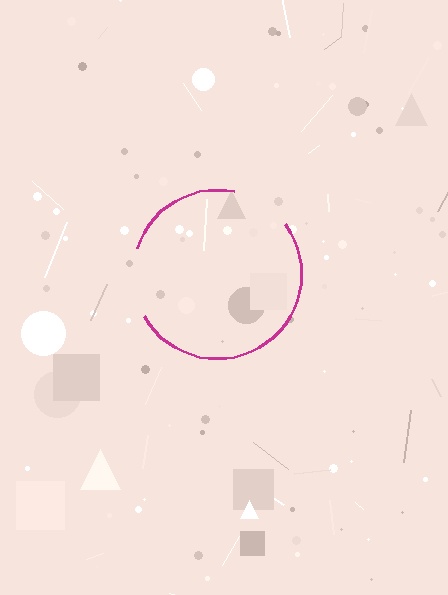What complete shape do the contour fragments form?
The contour fragments form a circle.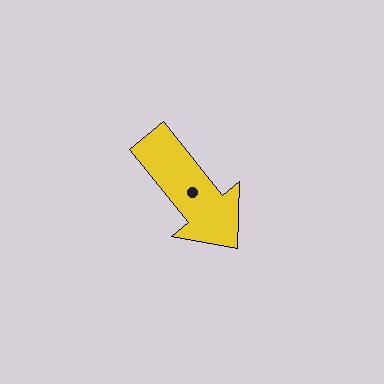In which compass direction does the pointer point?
Southeast.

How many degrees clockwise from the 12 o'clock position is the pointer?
Approximately 141 degrees.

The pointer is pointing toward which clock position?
Roughly 5 o'clock.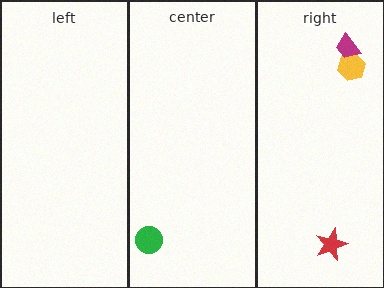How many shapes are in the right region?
3.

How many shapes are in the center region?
1.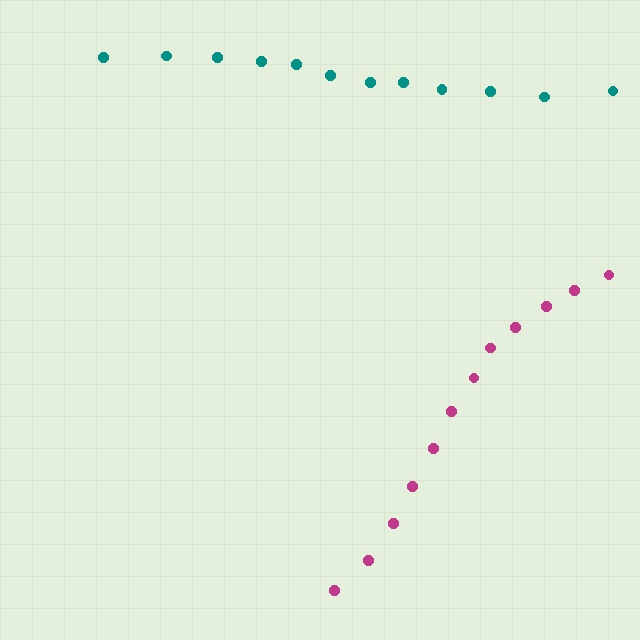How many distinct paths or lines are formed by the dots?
There are 2 distinct paths.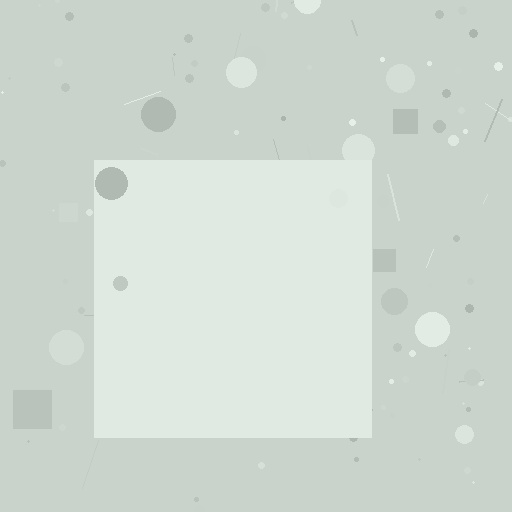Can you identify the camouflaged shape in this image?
The camouflaged shape is a square.